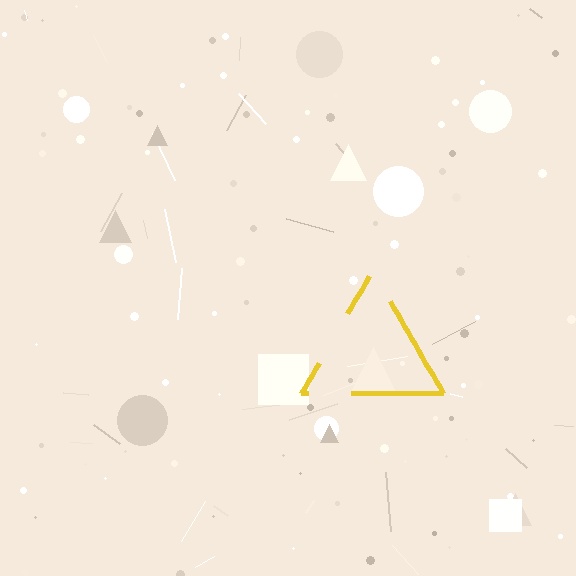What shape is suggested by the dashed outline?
The dashed outline suggests a triangle.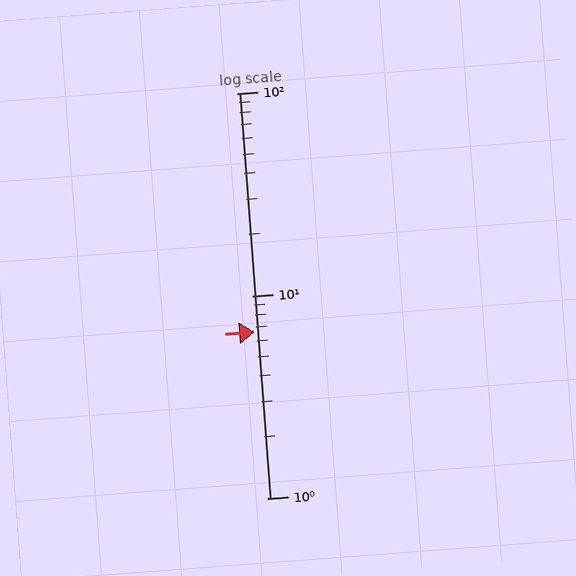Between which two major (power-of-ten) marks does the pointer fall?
The pointer is between 1 and 10.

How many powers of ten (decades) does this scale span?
The scale spans 2 decades, from 1 to 100.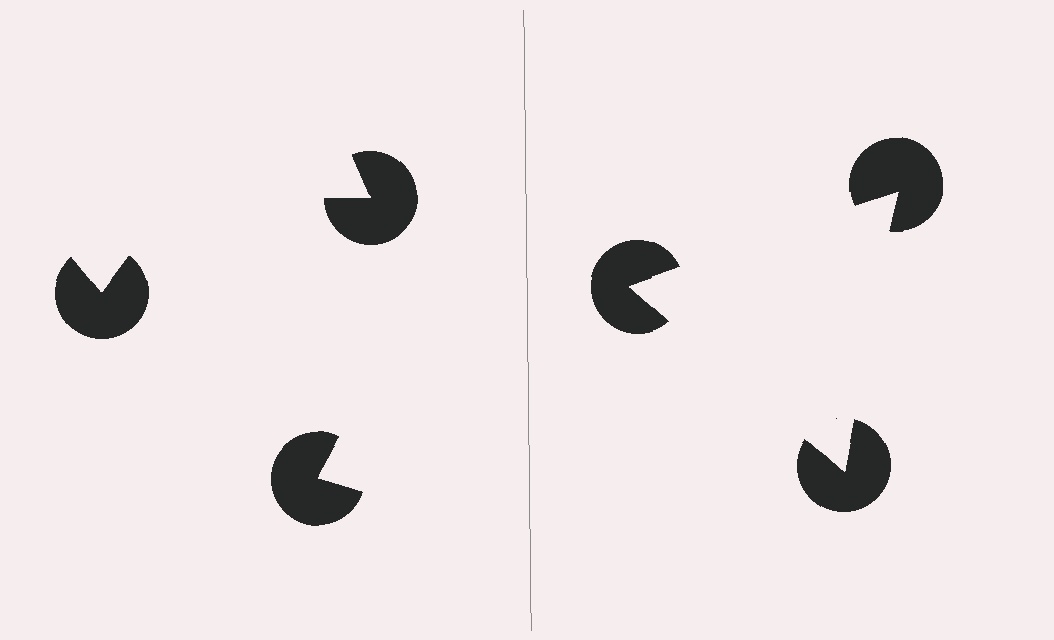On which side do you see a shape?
An illusory triangle appears on the right side. On the left side the wedge cuts are rotated, so no coherent shape forms.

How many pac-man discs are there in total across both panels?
6 — 3 on each side.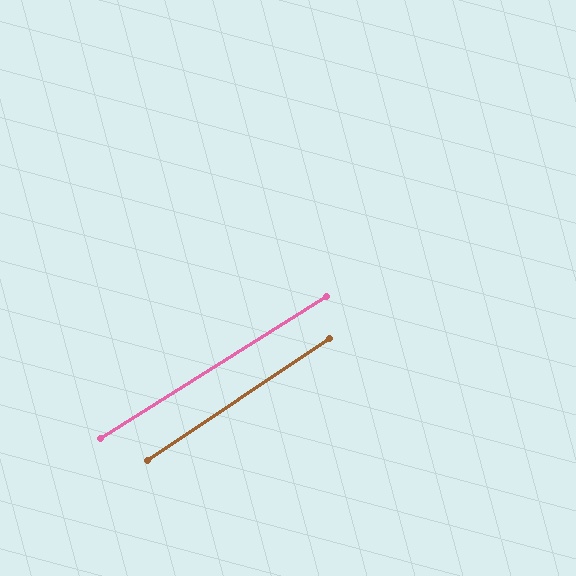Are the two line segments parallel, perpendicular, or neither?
Parallel — their directions differ by only 1.5°.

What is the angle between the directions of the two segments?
Approximately 1 degree.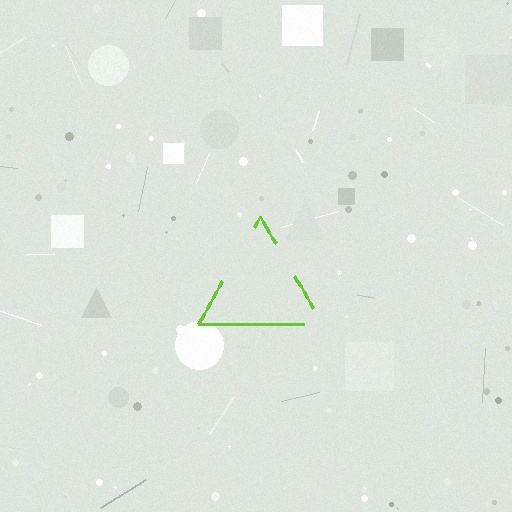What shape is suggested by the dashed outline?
The dashed outline suggests a triangle.